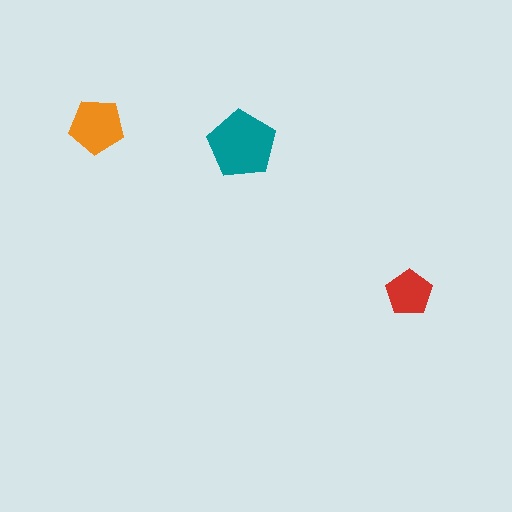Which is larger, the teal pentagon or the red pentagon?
The teal one.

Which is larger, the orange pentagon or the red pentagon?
The orange one.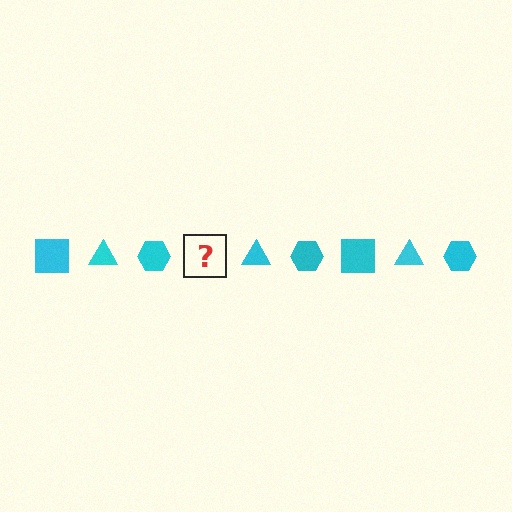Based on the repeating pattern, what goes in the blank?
The blank should be a cyan square.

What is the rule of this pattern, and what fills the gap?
The rule is that the pattern cycles through square, triangle, hexagon shapes in cyan. The gap should be filled with a cyan square.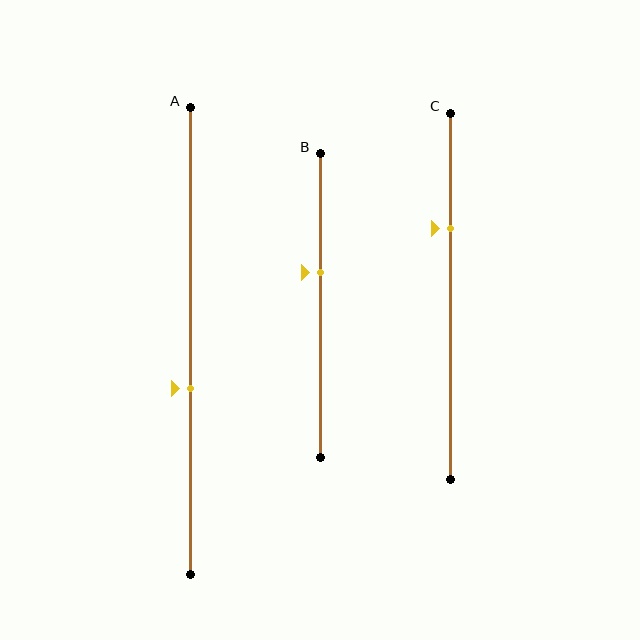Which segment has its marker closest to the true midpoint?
Segment A has its marker closest to the true midpoint.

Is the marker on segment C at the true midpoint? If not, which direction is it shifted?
No, the marker on segment C is shifted upward by about 19% of the segment length.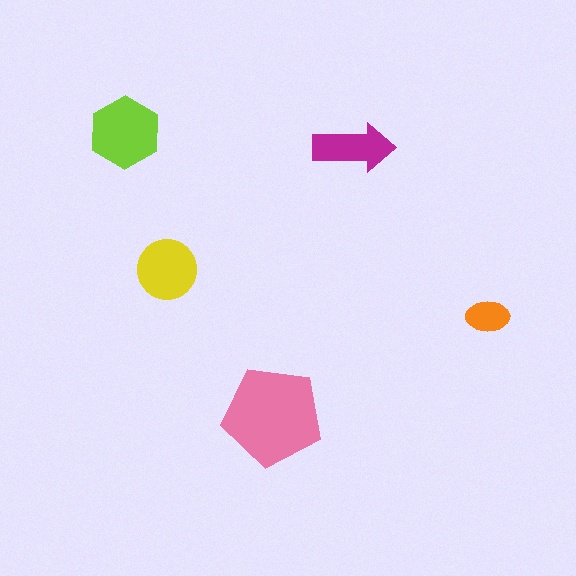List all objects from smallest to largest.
The orange ellipse, the magenta arrow, the yellow circle, the lime hexagon, the pink pentagon.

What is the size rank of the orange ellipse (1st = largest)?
5th.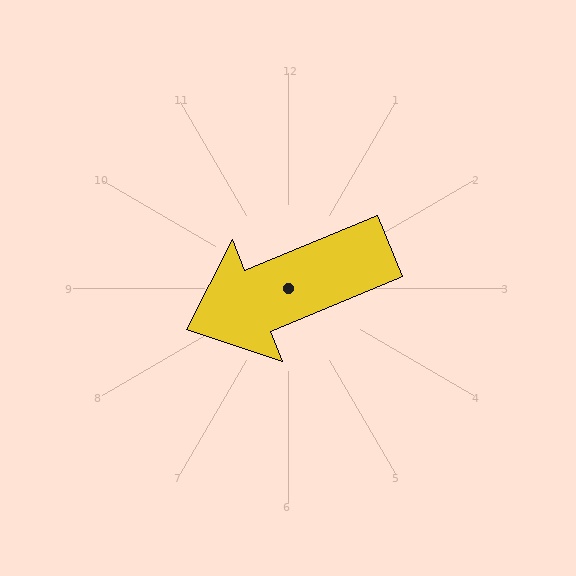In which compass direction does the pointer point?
West.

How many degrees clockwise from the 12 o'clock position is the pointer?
Approximately 248 degrees.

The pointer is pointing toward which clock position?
Roughly 8 o'clock.